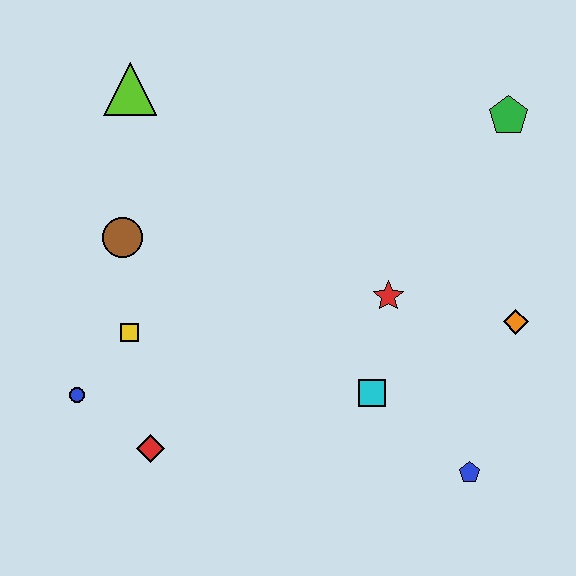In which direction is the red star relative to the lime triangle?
The red star is to the right of the lime triangle.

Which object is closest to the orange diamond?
The red star is closest to the orange diamond.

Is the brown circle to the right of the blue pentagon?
No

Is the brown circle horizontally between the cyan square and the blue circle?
Yes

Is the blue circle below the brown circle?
Yes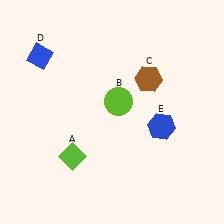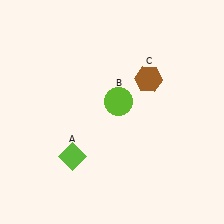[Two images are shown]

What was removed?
The blue hexagon (E), the blue diamond (D) were removed in Image 2.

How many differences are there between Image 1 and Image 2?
There are 2 differences between the two images.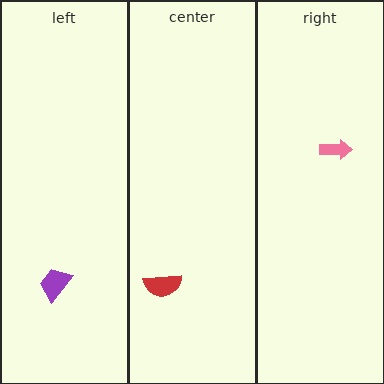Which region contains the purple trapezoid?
The left region.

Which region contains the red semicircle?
The center region.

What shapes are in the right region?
The pink arrow.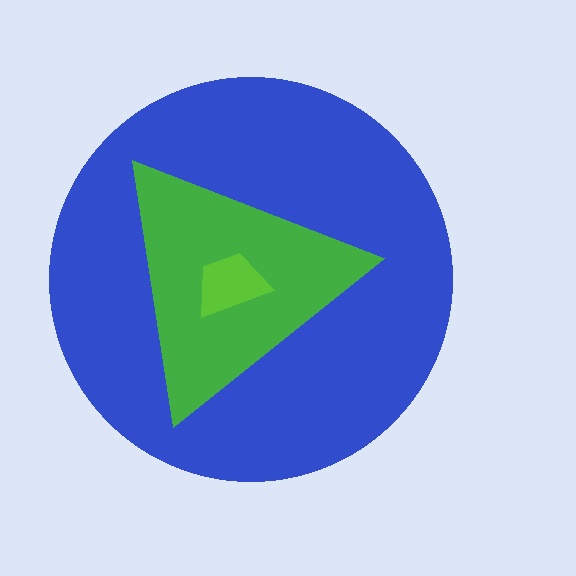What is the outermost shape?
The blue circle.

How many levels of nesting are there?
3.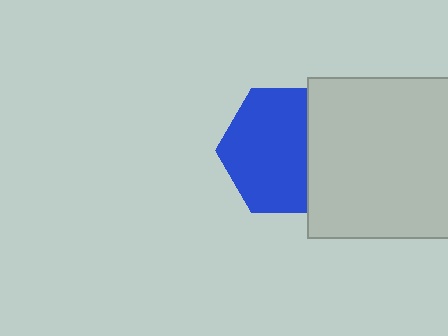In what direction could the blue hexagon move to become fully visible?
The blue hexagon could move left. That would shift it out from behind the light gray square entirely.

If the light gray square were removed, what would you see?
You would see the complete blue hexagon.